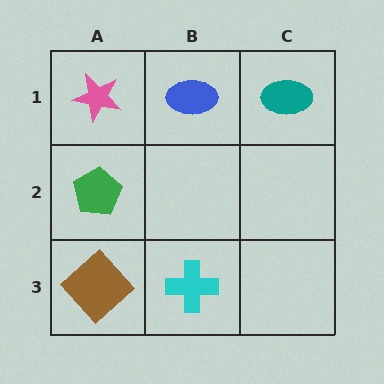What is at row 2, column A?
A green pentagon.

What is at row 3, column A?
A brown diamond.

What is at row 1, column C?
A teal ellipse.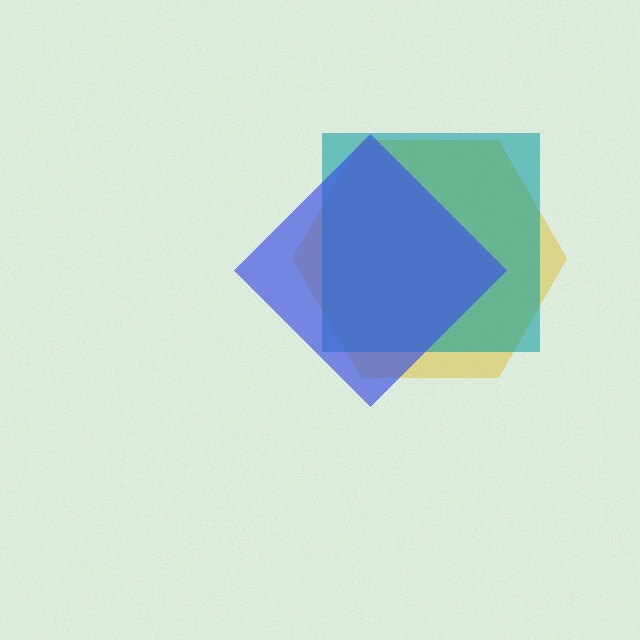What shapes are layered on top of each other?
The layered shapes are: a yellow hexagon, a teal square, a blue diamond.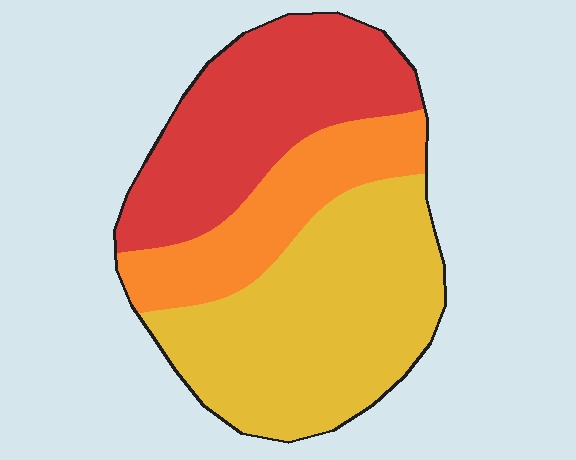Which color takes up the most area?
Yellow, at roughly 45%.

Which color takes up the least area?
Orange, at roughly 20%.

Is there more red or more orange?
Red.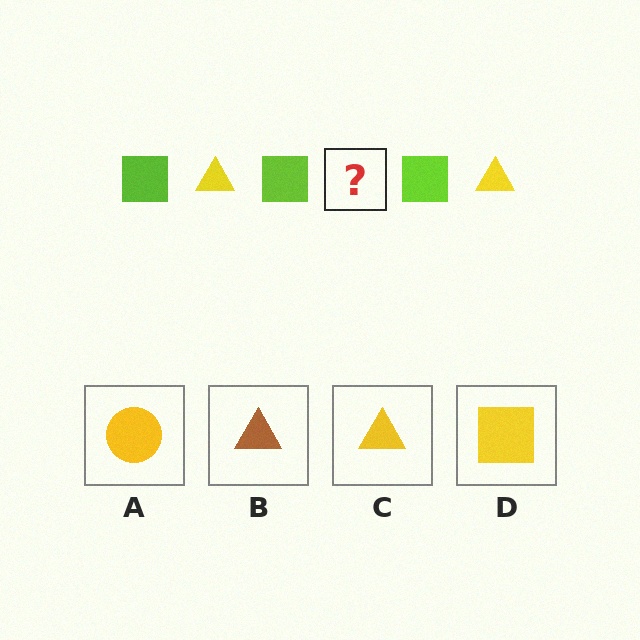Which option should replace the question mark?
Option C.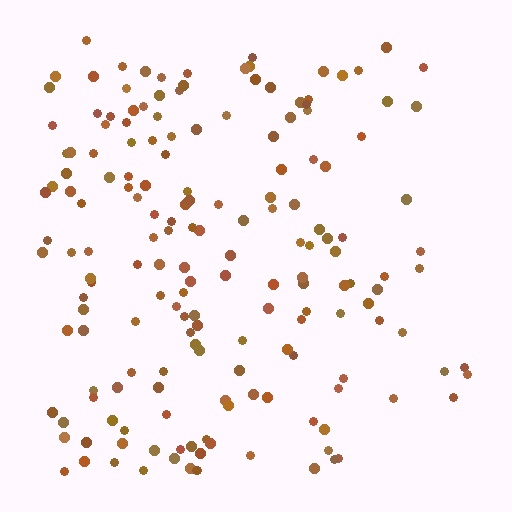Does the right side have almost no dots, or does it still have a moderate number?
Still a moderate number, just noticeably fewer than the left.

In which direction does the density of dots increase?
From right to left, with the left side densest.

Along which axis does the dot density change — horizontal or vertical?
Horizontal.